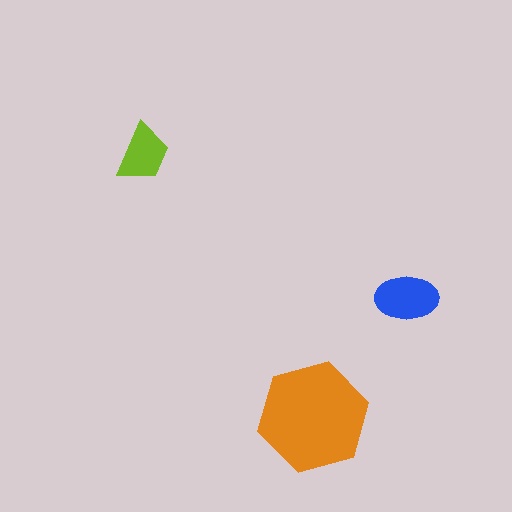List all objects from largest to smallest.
The orange hexagon, the blue ellipse, the lime trapezoid.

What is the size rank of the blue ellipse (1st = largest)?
2nd.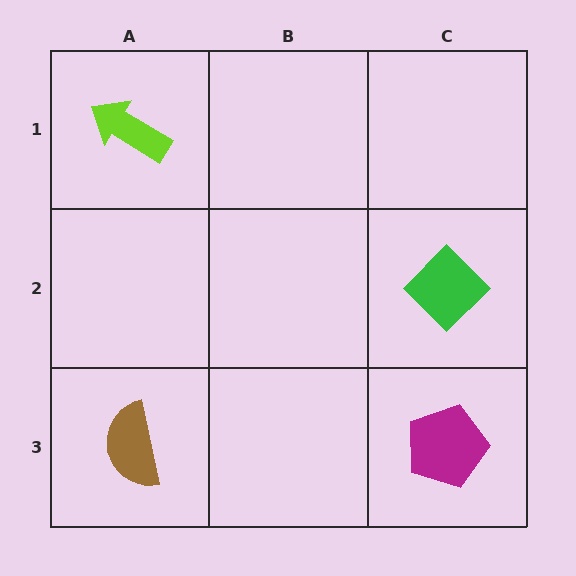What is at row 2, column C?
A green diamond.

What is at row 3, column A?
A brown semicircle.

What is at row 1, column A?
A lime arrow.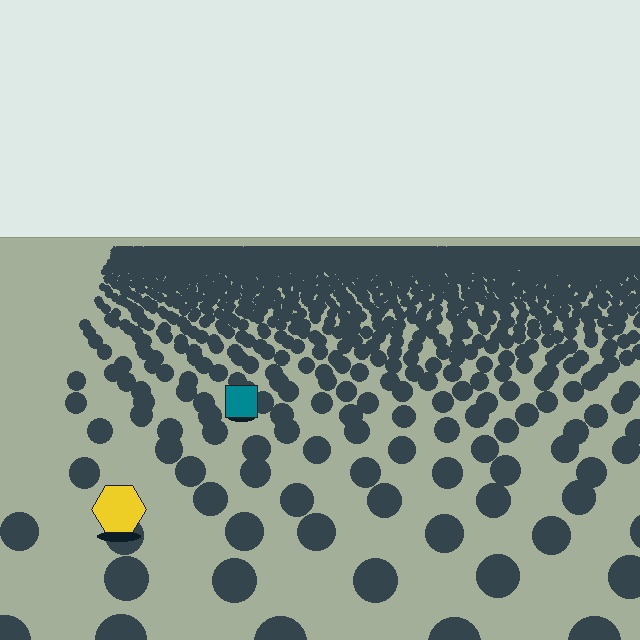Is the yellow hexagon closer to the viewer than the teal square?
Yes. The yellow hexagon is closer — you can tell from the texture gradient: the ground texture is coarser near it.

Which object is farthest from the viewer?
The teal square is farthest from the viewer. It appears smaller and the ground texture around it is denser.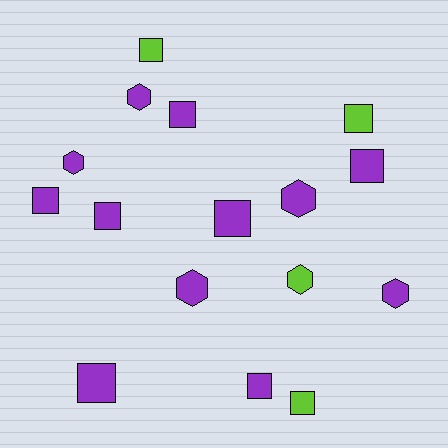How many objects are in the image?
There are 16 objects.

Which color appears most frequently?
Purple, with 12 objects.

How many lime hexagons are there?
There is 1 lime hexagon.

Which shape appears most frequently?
Square, with 10 objects.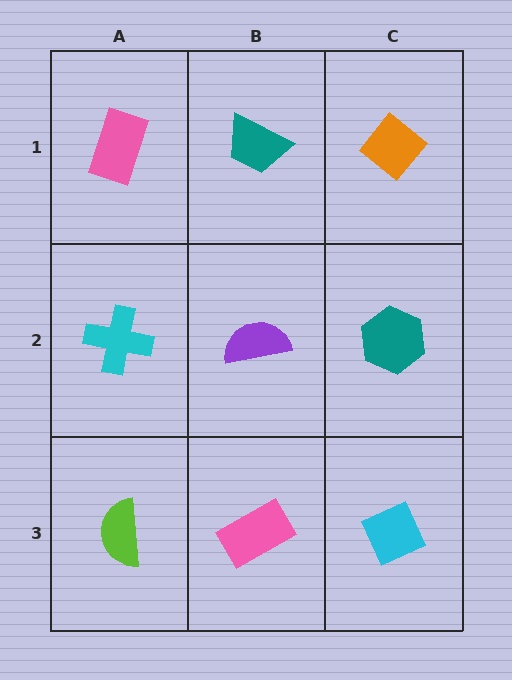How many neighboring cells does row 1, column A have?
2.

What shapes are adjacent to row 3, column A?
A cyan cross (row 2, column A), a pink rectangle (row 3, column B).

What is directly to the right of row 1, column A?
A teal trapezoid.